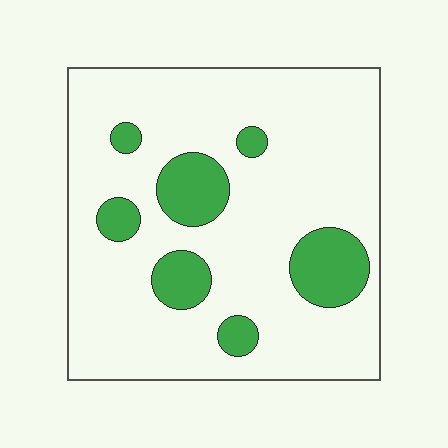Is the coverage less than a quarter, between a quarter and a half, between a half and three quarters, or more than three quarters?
Less than a quarter.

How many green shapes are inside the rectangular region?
7.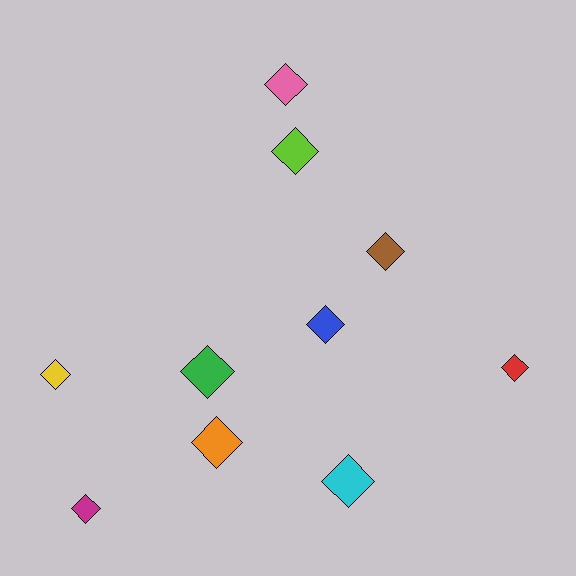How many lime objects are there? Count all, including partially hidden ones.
There is 1 lime object.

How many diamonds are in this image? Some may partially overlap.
There are 10 diamonds.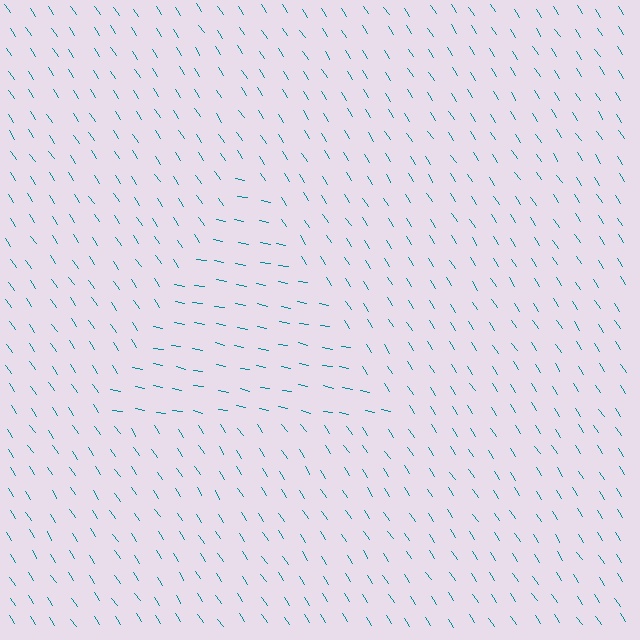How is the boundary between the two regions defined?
The boundary is defined purely by a change in line orientation (approximately 45 degrees difference). All lines are the same color and thickness.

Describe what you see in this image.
The image is filled with small teal line segments. A triangle region in the image has lines oriented differently from the surrounding lines, creating a visible texture boundary.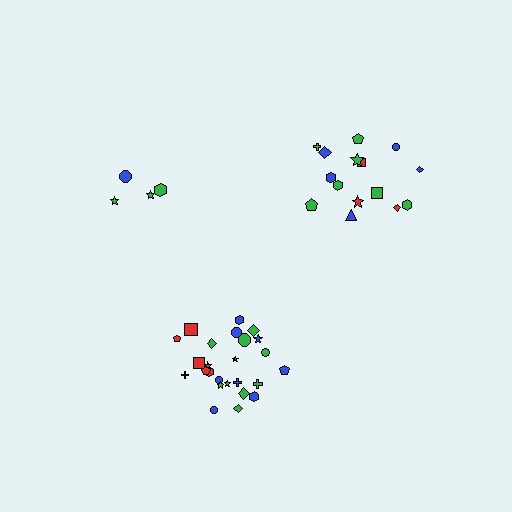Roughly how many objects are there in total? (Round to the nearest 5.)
Roughly 45 objects in total.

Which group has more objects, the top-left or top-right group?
The top-right group.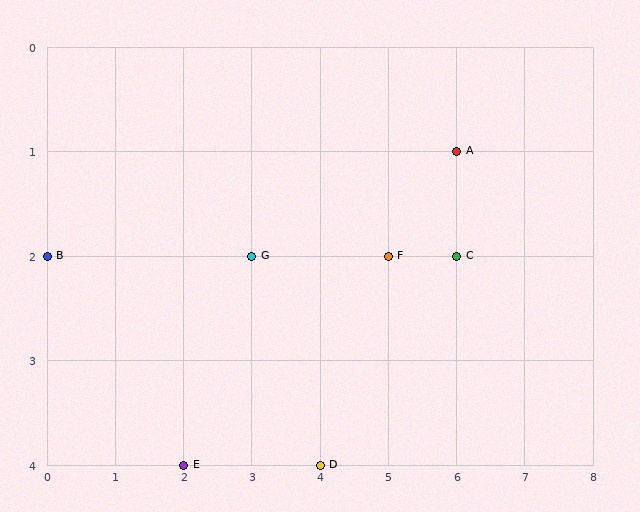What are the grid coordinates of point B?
Point B is at grid coordinates (0, 2).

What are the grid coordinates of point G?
Point G is at grid coordinates (3, 2).